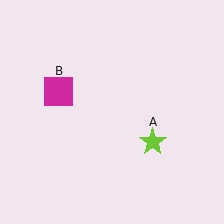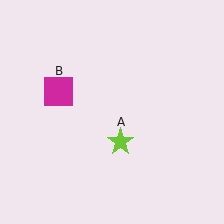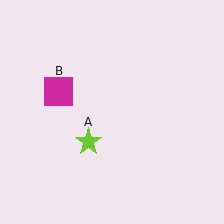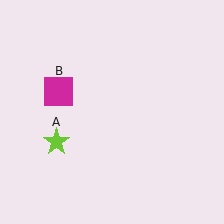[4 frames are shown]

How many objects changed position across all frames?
1 object changed position: lime star (object A).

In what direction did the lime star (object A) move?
The lime star (object A) moved left.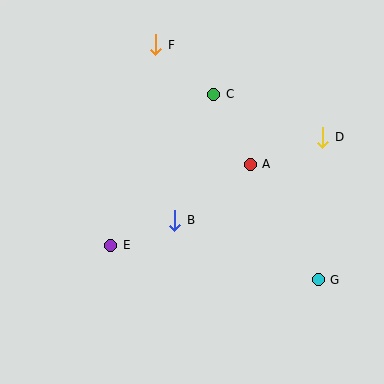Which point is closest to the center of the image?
Point B at (175, 220) is closest to the center.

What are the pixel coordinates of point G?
Point G is at (318, 280).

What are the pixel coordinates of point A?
Point A is at (250, 164).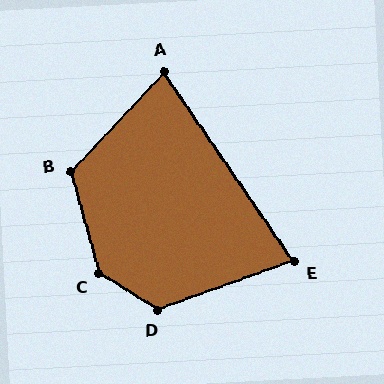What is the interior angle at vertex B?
Approximately 121 degrees (obtuse).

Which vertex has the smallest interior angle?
E, at approximately 75 degrees.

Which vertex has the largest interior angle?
C, at approximately 138 degrees.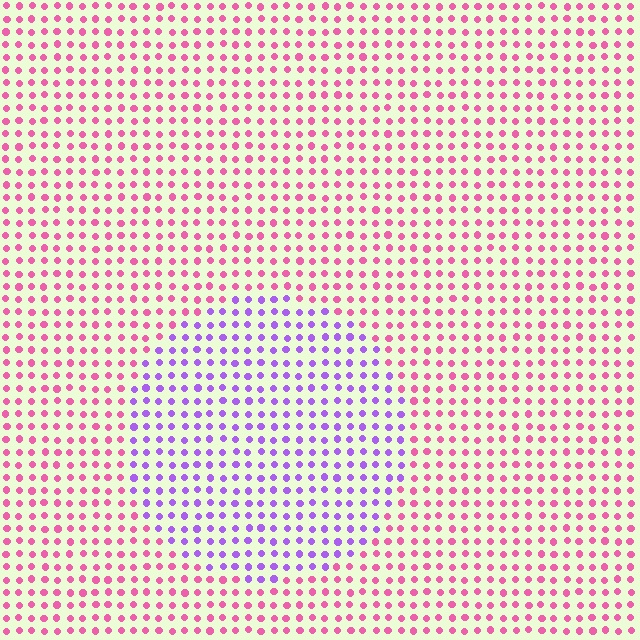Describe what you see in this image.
The image is filled with small pink elements in a uniform arrangement. A circle-shaped region is visible where the elements are tinted to a slightly different hue, forming a subtle color boundary.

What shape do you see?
I see a circle.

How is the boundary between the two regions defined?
The boundary is defined purely by a slight shift in hue (about 56 degrees). Spacing, size, and orientation are identical on both sides.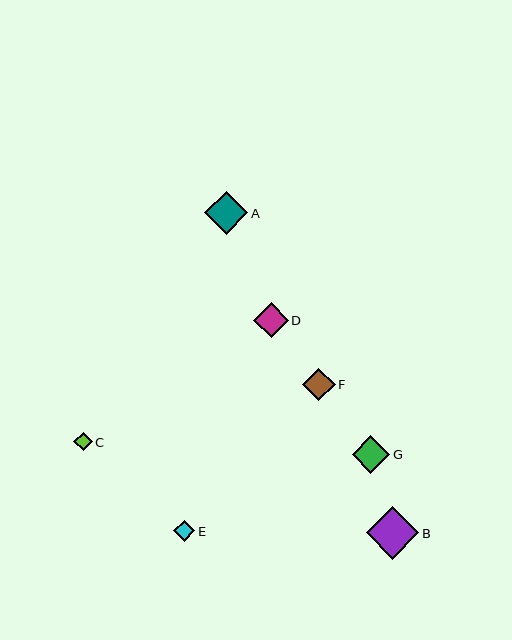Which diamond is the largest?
Diamond B is the largest with a size of approximately 53 pixels.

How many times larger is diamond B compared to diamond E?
Diamond B is approximately 2.5 times the size of diamond E.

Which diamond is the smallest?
Diamond C is the smallest with a size of approximately 18 pixels.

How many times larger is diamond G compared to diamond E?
Diamond G is approximately 1.8 times the size of diamond E.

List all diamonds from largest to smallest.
From largest to smallest: B, A, G, D, F, E, C.